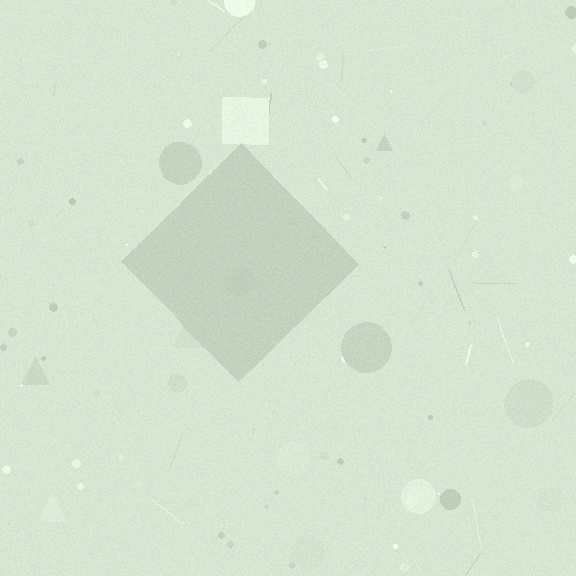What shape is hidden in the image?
A diamond is hidden in the image.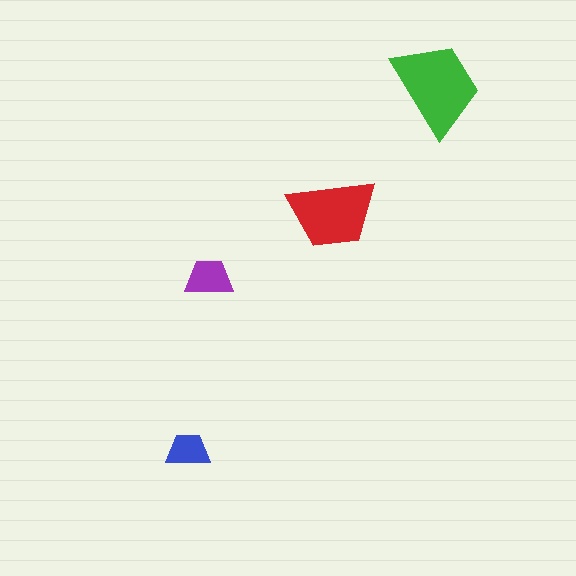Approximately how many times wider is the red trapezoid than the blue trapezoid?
About 2 times wider.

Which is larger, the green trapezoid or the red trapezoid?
The green one.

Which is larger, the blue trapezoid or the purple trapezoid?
The purple one.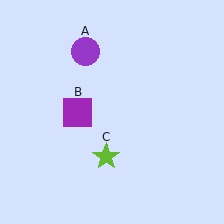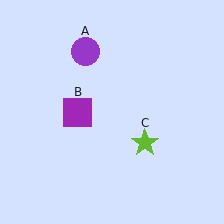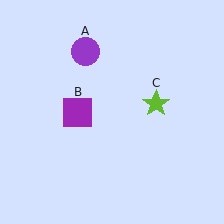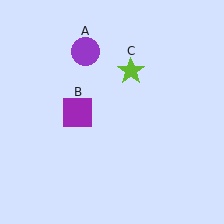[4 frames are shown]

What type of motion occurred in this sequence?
The lime star (object C) rotated counterclockwise around the center of the scene.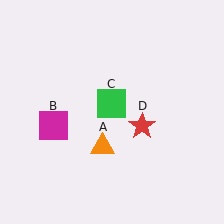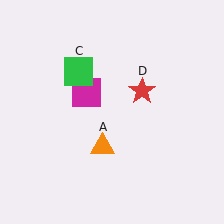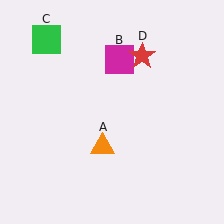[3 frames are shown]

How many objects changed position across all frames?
3 objects changed position: magenta square (object B), green square (object C), red star (object D).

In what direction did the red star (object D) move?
The red star (object D) moved up.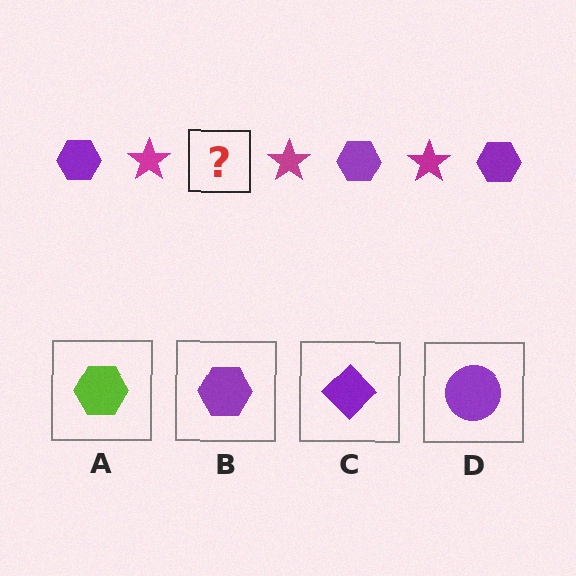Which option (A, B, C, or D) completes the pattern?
B.